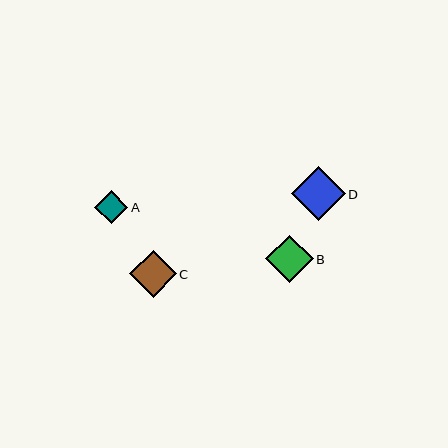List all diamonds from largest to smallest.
From largest to smallest: D, B, C, A.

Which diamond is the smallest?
Diamond A is the smallest with a size of approximately 33 pixels.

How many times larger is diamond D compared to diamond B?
Diamond D is approximately 1.1 times the size of diamond B.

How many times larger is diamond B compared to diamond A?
Diamond B is approximately 1.4 times the size of diamond A.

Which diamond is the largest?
Diamond D is the largest with a size of approximately 54 pixels.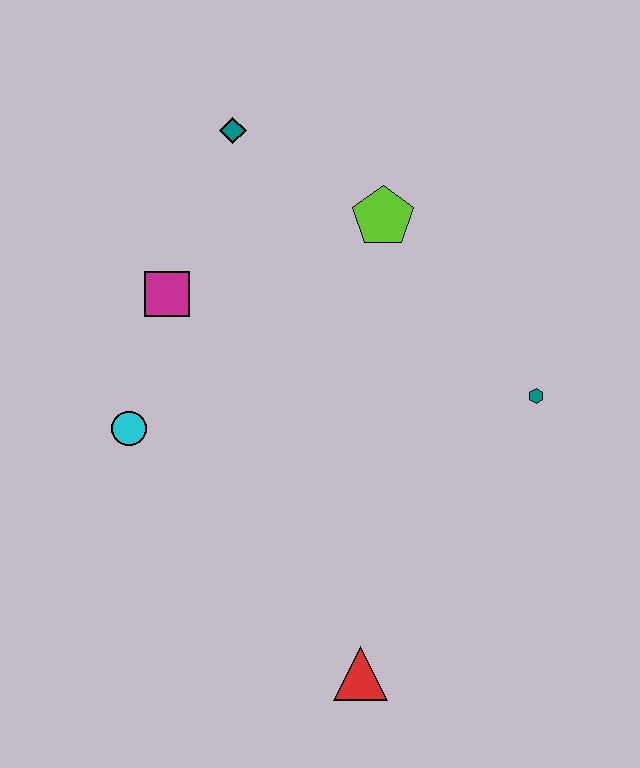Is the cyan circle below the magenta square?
Yes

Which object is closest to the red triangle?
The teal hexagon is closest to the red triangle.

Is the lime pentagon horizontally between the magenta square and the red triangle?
No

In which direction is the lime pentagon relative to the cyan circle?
The lime pentagon is to the right of the cyan circle.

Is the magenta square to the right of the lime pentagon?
No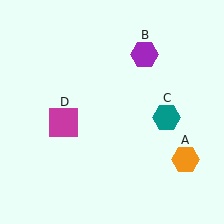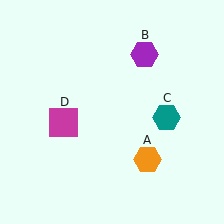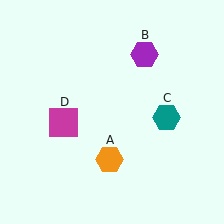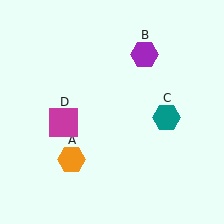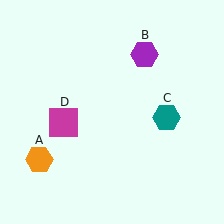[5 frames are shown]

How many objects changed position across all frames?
1 object changed position: orange hexagon (object A).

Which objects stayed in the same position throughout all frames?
Purple hexagon (object B) and teal hexagon (object C) and magenta square (object D) remained stationary.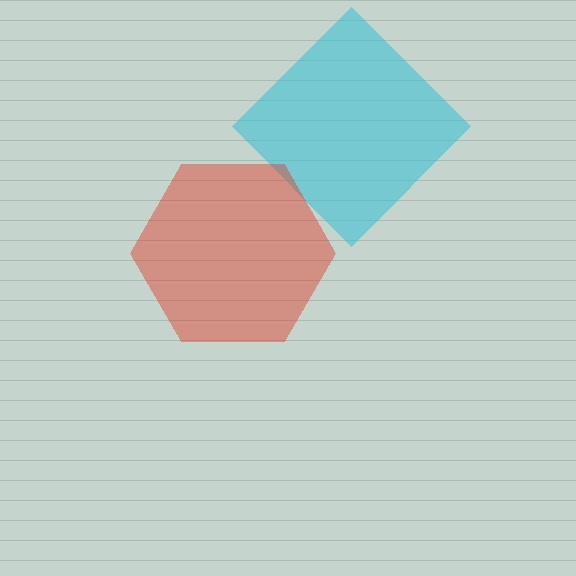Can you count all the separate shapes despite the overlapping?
Yes, there are 2 separate shapes.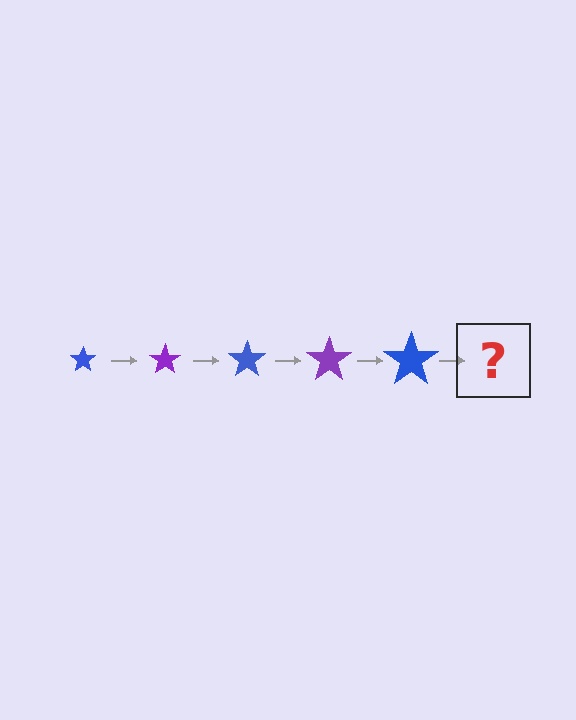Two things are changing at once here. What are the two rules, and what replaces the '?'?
The two rules are that the star grows larger each step and the color cycles through blue and purple. The '?' should be a purple star, larger than the previous one.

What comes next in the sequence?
The next element should be a purple star, larger than the previous one.